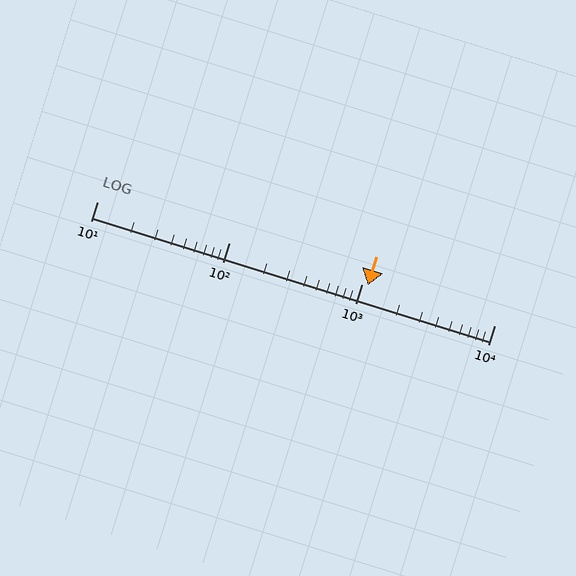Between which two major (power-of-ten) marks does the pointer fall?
The pointer is between 1000 and 10000.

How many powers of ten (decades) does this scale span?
The scale spans 3 decades, from 10 to 10000.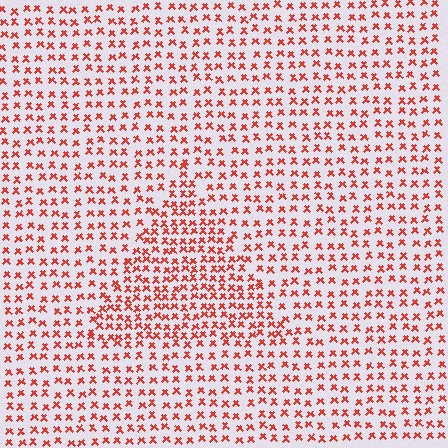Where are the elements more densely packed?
The elements are more densely packed inside the triangle boundary.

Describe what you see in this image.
The image contains small red elements arranged at two different densities. A triangle-shaped region is visible where the elements are more densely packed than the surrounding area.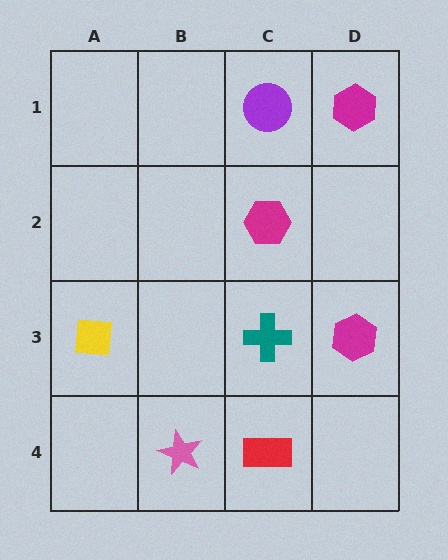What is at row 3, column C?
A teal cross.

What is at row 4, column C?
A red rectangle.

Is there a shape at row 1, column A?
No, that cell is empty.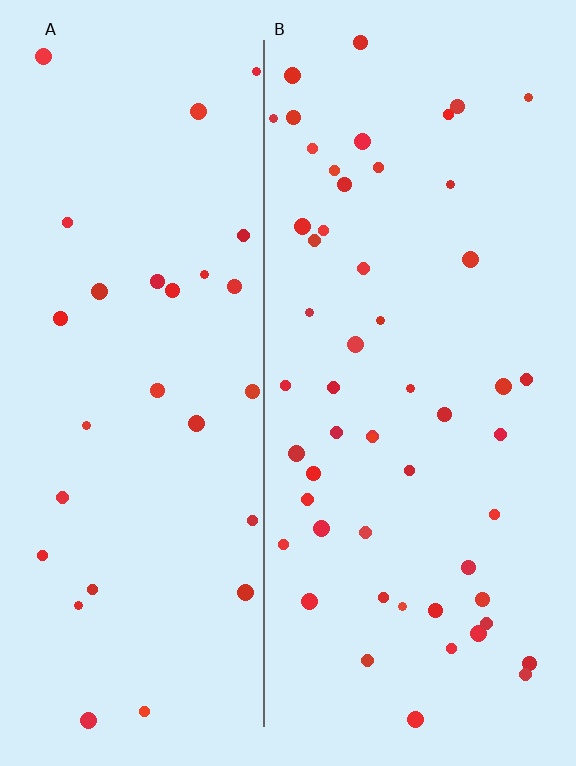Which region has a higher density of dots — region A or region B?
B (the right).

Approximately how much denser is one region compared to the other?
Approximately 1.8× — region B over region A.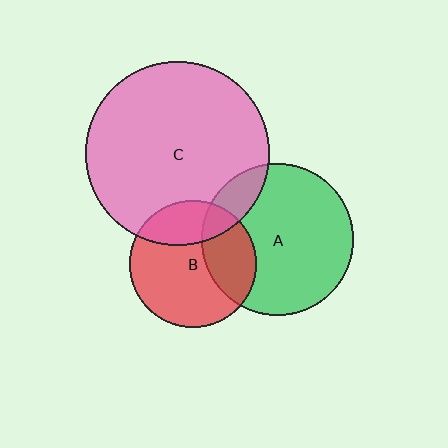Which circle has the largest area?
Circle C (pink).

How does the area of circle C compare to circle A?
Approximately 1.5 times.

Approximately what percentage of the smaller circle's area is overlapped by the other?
Approximately 15%.